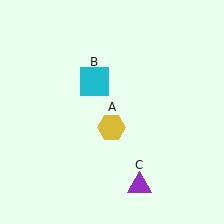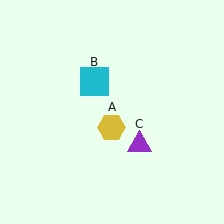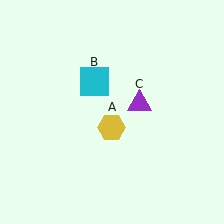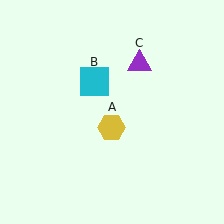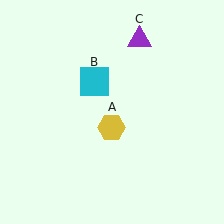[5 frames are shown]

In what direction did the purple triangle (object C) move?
The purple triangle (object C) moved up.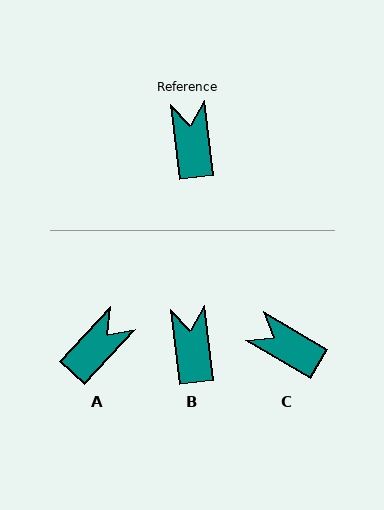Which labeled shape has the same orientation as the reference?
B.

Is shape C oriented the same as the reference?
No, it is off by about 53 degrees.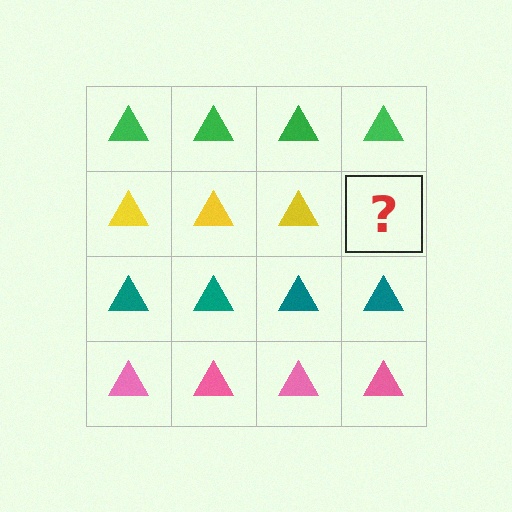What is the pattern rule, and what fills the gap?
The rule is that each row has a consistent color. The gap should be filled with a yellow triangle.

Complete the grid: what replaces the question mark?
The question mark should be replaced with a yellow triangle.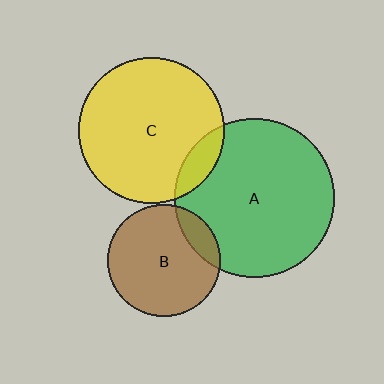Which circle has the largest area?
Circle A (green).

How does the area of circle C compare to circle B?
Approximately 1.7 times.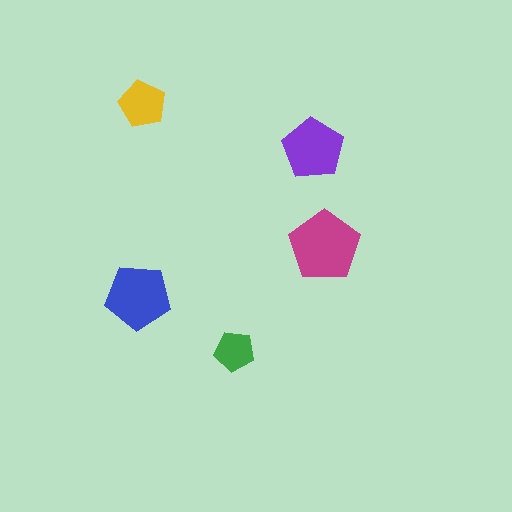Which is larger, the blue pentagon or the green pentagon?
The blue one.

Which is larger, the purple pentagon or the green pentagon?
The purple one.